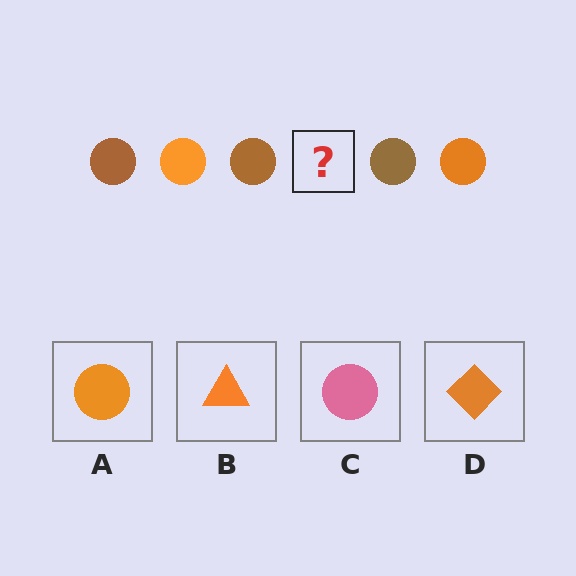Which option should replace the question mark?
Option A.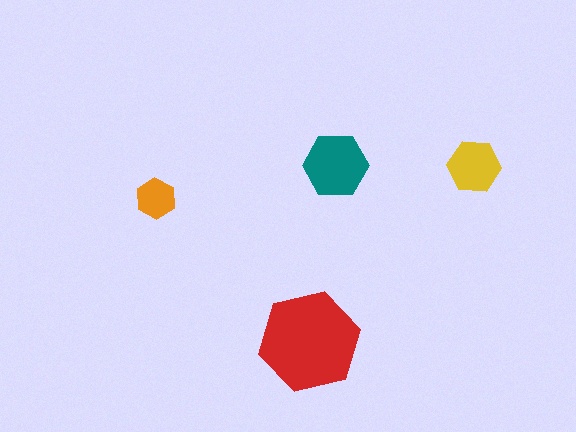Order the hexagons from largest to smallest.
the red one, the teal one, the yellow one, the orange one.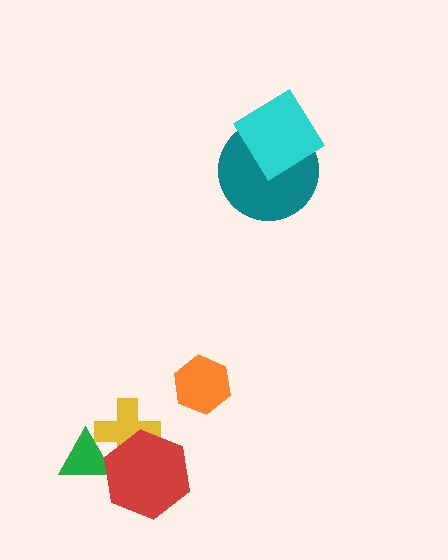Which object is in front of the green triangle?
The red hexagon is in front of the green triangle.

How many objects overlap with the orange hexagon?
0 objects overlap with the orange hexagon.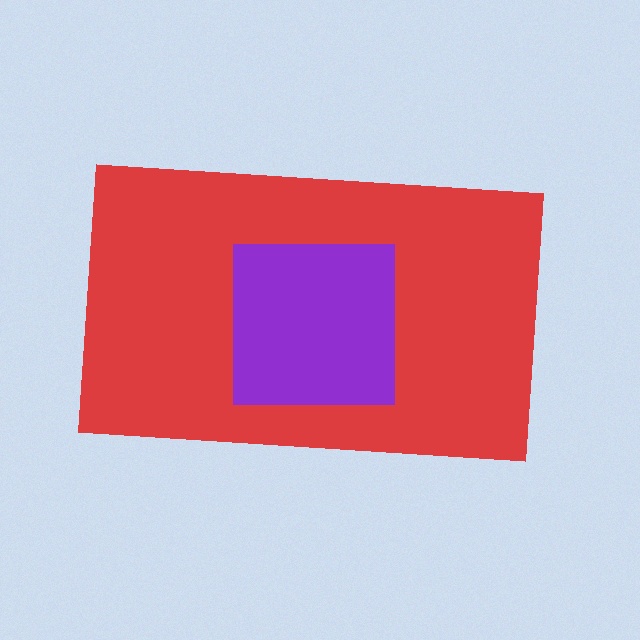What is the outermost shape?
The red rectangle.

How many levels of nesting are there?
2.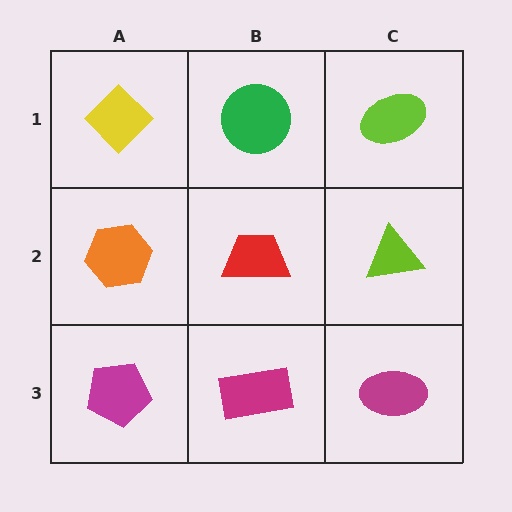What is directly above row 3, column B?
A red trapezoid.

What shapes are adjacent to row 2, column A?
A yellow diamond (row 1, column A), a magenta pentagon (row 3, column A), a red trapezoid (row 2, column B).